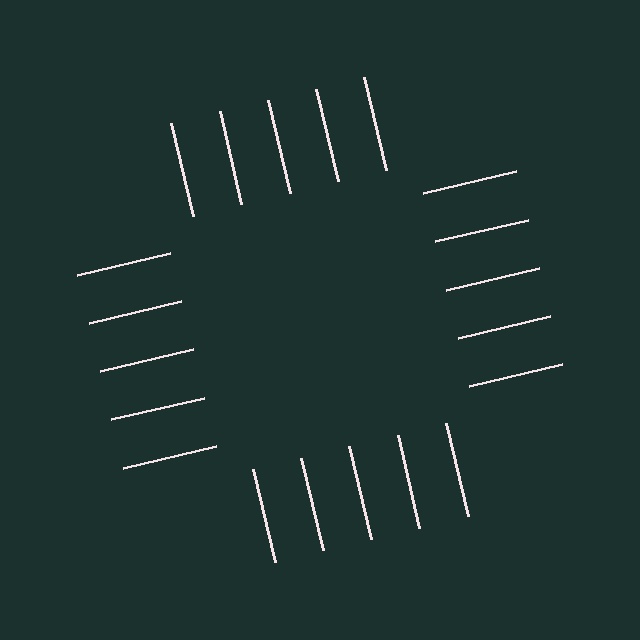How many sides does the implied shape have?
4 sides — the line-ends trace a square.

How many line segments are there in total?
20 — 5 along each of the 4 edges.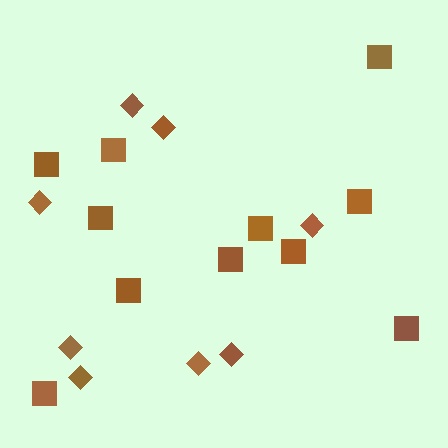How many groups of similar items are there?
There are 2 groups: one group of squares (11) and one group of diamonds (8).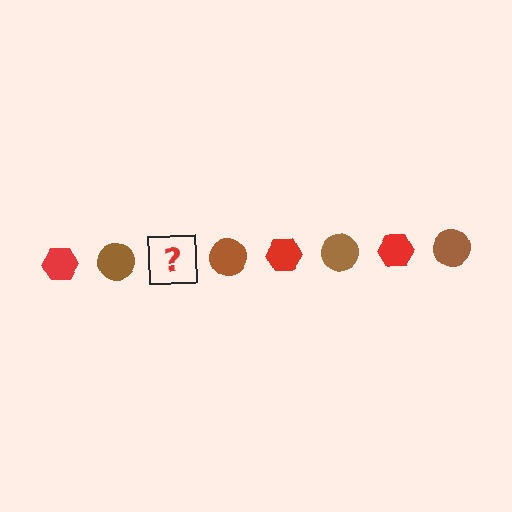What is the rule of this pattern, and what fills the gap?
The rule is that the pattern alternates between red hexagon and brown circle. The gap should be filled with a red hexagon.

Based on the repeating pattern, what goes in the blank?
The blank should be a red hexagon.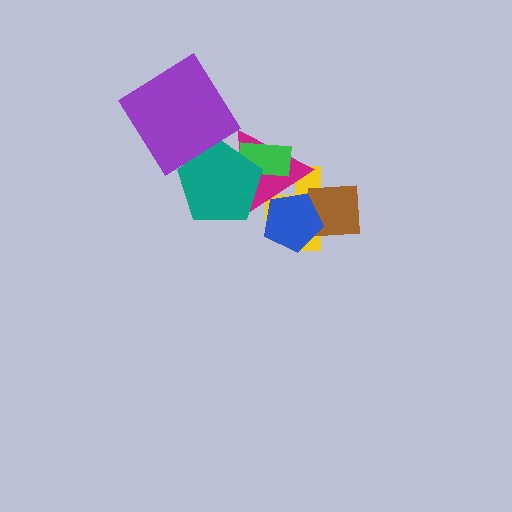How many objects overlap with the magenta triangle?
4 objects overlap with the magenta triangle.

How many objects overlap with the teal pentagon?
2 objects overlap with the teal pentagon.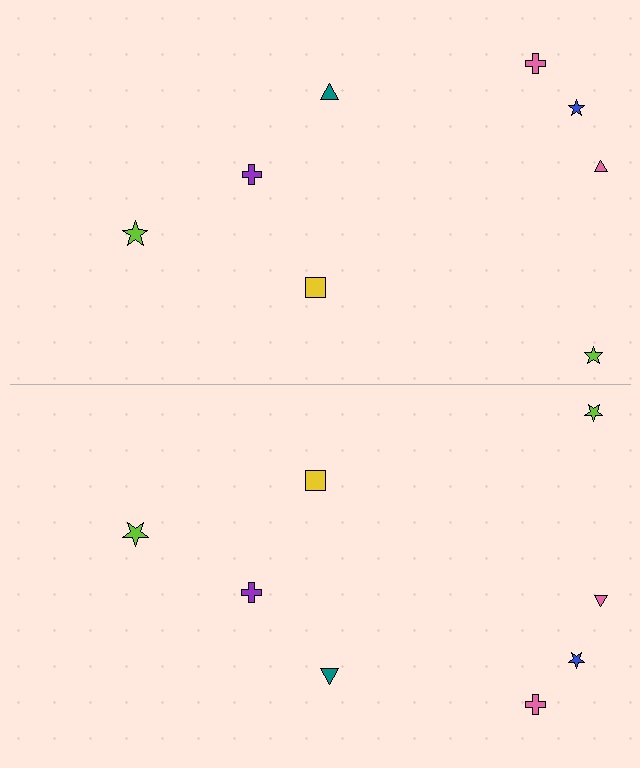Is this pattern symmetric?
Yes, this pattern has bilateral (reflection) symmetry.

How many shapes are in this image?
There are 16 shapes in this image.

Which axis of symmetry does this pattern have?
The pattern has a horizontal axis of symmetry running through the center of the image.